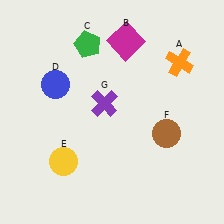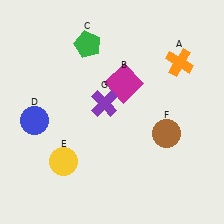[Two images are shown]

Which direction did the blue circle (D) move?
The blue circle (D) moved down.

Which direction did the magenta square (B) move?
The magenta square (B) moved down.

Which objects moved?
The objects that moved are: the magenta square (B), the blue circle (D).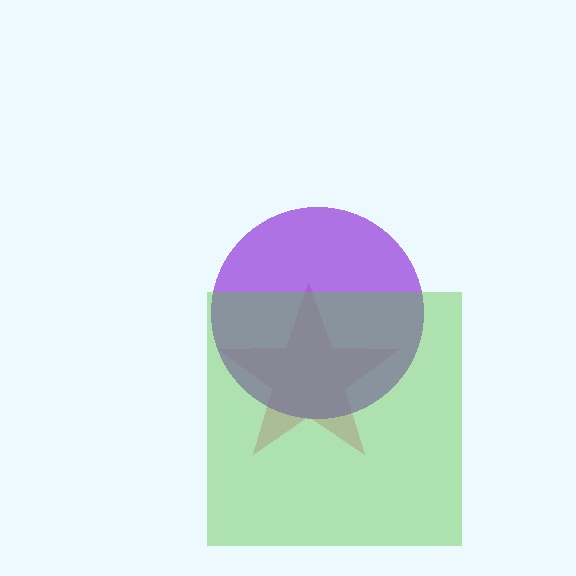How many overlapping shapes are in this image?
There are 3 overlapping shapes in the image.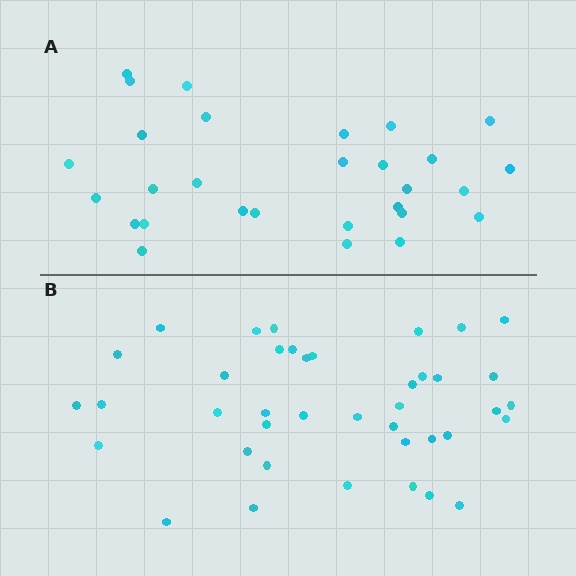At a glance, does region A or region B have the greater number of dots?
Region B (the bottom region) has more dots.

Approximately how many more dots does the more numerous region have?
Region B has roughly 12 or so more dots than region A.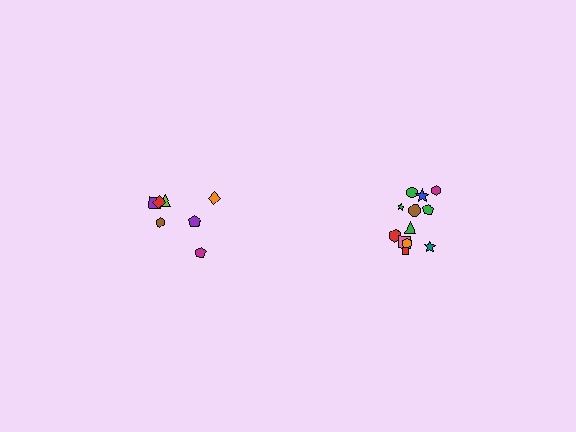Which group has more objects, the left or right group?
The right group.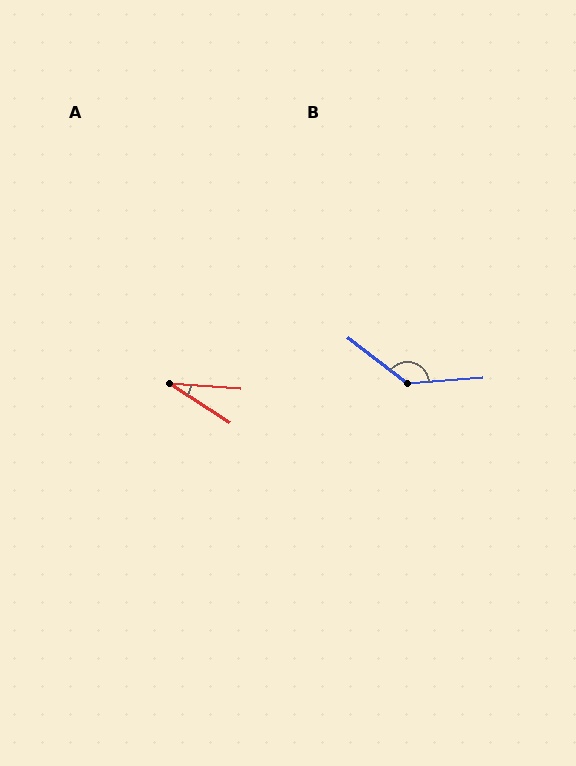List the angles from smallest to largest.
A (29°), B (138°).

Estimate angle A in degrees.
Approximately 29 degrees.